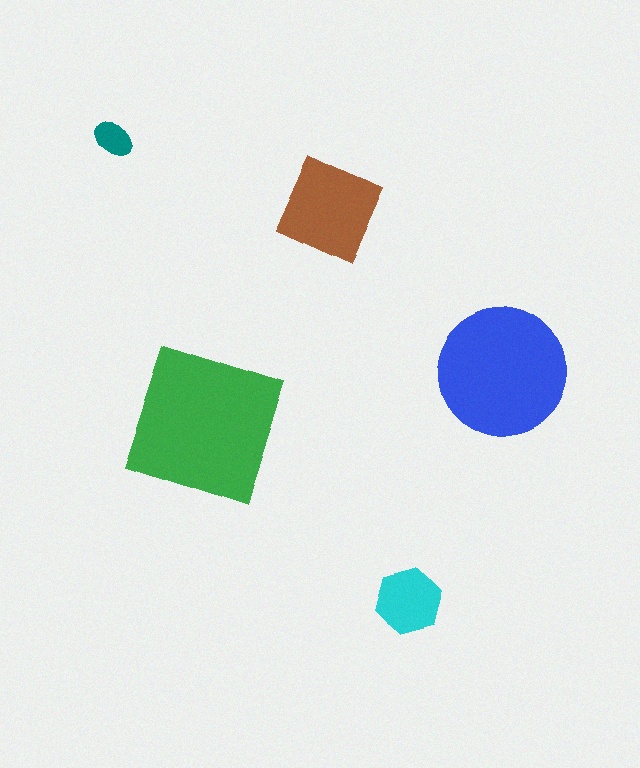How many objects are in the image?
There are 5 objects in the image.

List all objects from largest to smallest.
The green square, the blue circle, the brown diamond, the cyan hexagon, the teal ellipse.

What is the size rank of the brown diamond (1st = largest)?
3rd.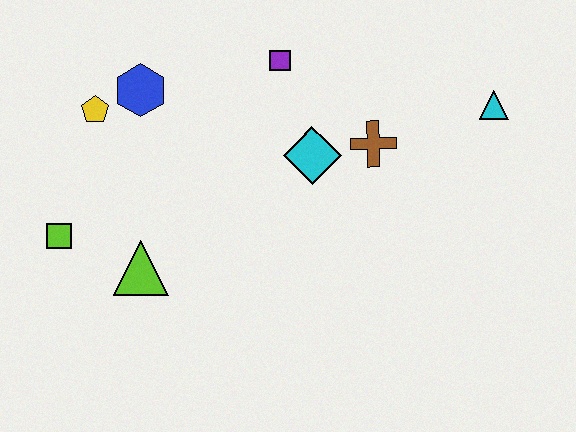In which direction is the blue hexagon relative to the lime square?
The blue hexagon is above the lime square.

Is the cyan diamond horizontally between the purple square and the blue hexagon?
No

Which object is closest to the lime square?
The lime triangle is closest to the lime square.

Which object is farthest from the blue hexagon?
The cyan triangle is farthest from the blue hexagon.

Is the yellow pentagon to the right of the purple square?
No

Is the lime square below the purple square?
Yes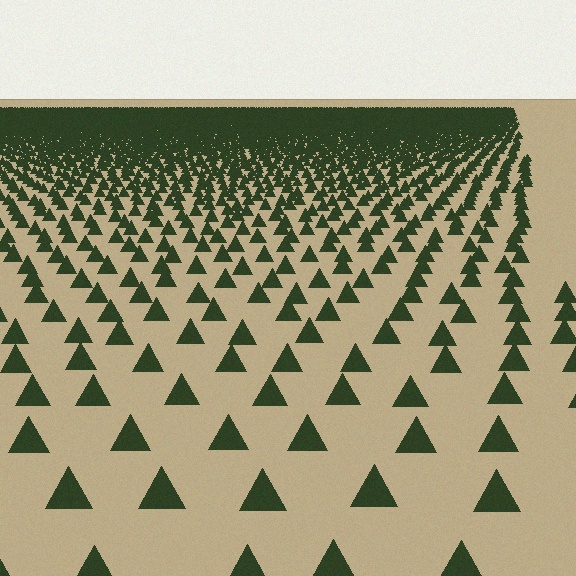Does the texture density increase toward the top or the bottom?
Density increases toward the top.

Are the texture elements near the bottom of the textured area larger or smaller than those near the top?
Larger. Near the bottom, elements are closer to the viewer and appear at a bigger on-screen size.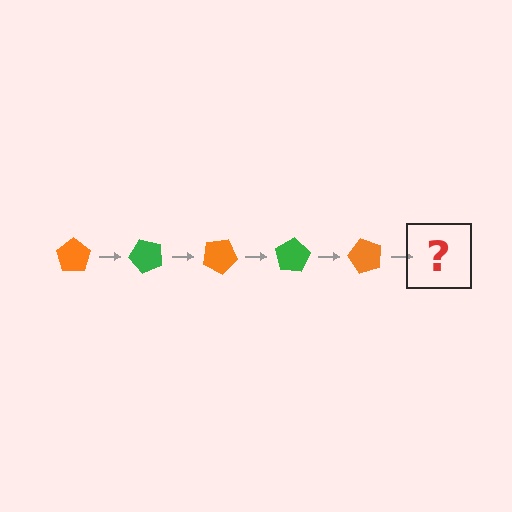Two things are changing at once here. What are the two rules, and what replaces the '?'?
The two rules are that it rotates 50 degrees each step and the color cycles through orange and green. The '?' should be a green pentagon, rotated 250 degrees from the start.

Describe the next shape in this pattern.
It should be a green pentagon, rotated 250 degrees from the start.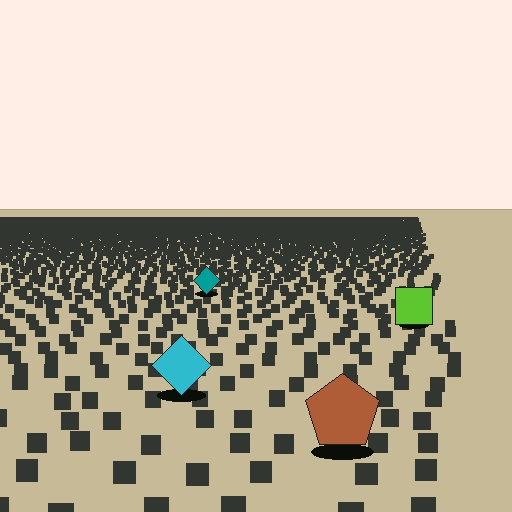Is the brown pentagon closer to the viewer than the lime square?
Yes. The brown pentagon is closer — you can tell from the texture gradient: the ground texture is coarser near it.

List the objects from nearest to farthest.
From nearest to farthest: the brown pentagon, the cyan diamond, the lime square, the teal diamond.